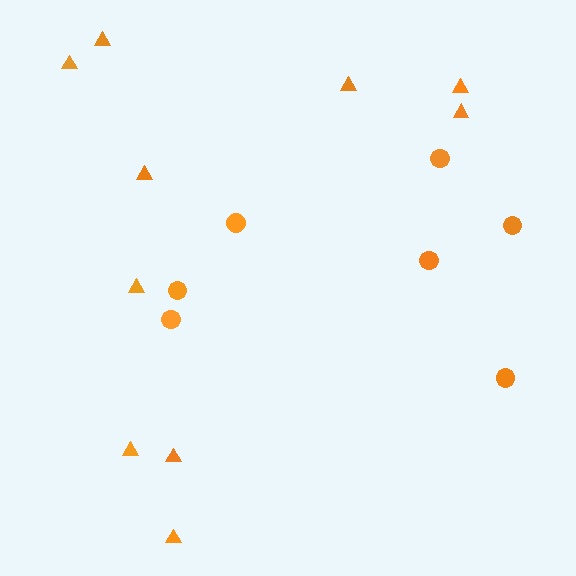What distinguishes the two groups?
There are 2 groups: one group of circles (7) and one group of triangles (10).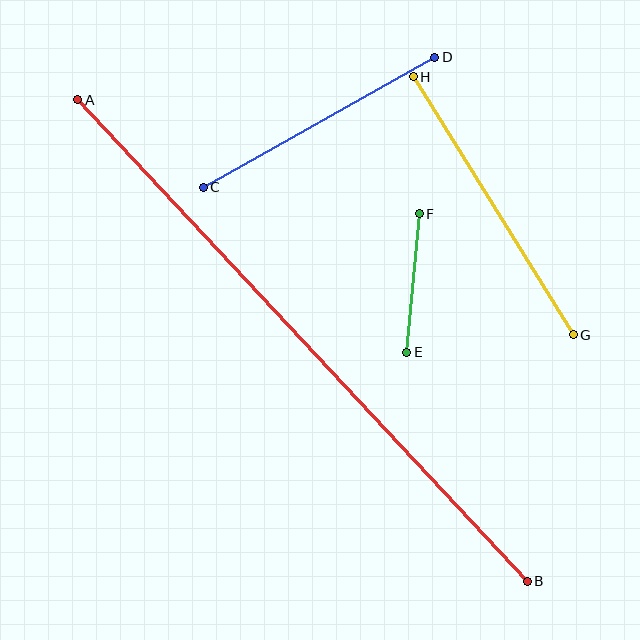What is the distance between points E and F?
The distance is approximately 139 pixels.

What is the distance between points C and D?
The distance is approximately 265 pixels.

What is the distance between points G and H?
The distance is approximately 303 pixels.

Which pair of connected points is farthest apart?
Points A and B are farthest apart.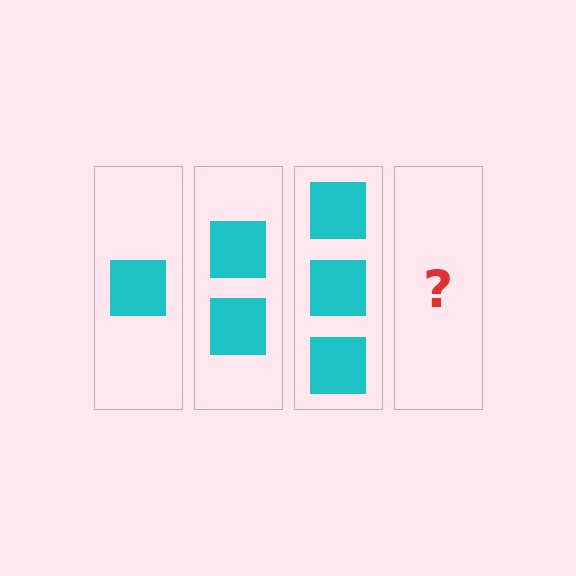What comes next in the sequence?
The next element should be 4 squares.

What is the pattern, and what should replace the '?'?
The pattern is that each step adds one more square. The '?' should be 4 squares.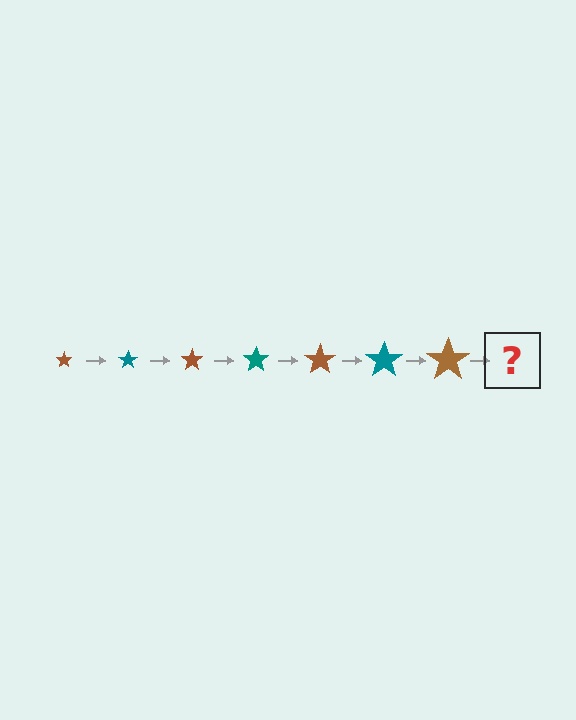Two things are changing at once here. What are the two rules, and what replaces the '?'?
The two rules are that the star grows larger each step and the color cycles through brown and teal. The '?' should be a teal star, larger than the previous one.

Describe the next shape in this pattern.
It should be a teal star, larger than the previous one.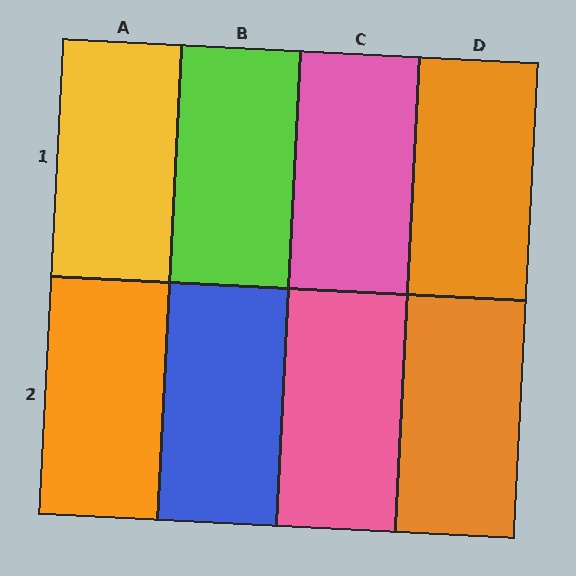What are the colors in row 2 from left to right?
Orange, blue, pink, orange.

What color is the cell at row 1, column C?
Pink.